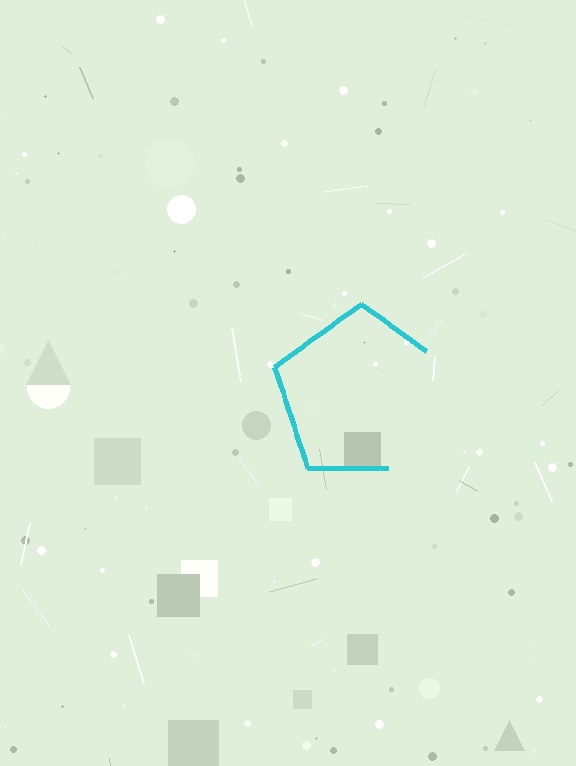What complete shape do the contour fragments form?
The contour fragments form a pentagon.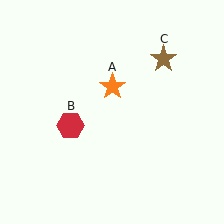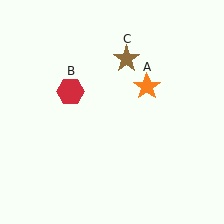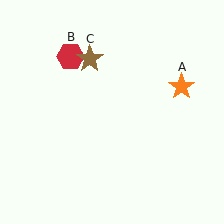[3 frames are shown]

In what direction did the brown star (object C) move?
The brown star (object C) moved left.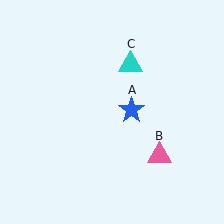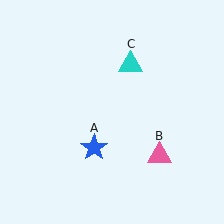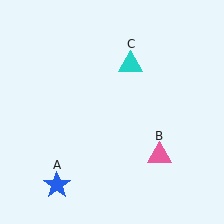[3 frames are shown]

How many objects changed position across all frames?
1 object changed position: blue star (object A).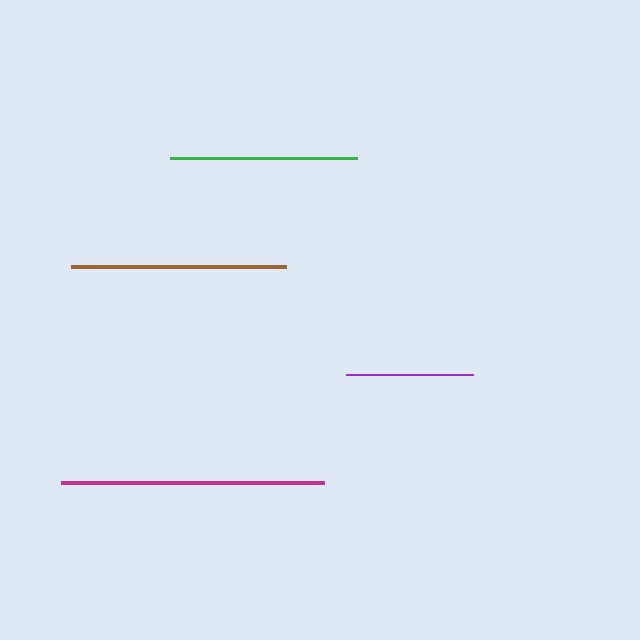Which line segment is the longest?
The magenta line is the longest at approximately 263 pixels.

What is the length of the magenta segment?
The magenta segment is approximately 263 pixels long.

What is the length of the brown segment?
The brown segment is approximately 214 pixels long.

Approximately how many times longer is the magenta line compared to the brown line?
The magenta line is approximately 1.2 times the length of the brown line.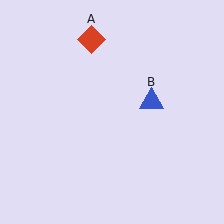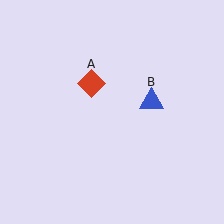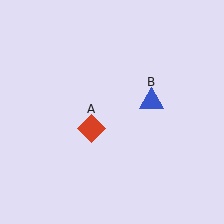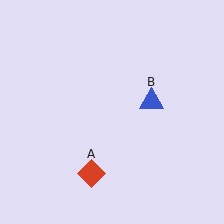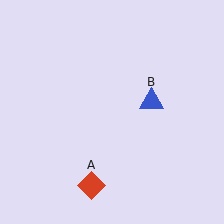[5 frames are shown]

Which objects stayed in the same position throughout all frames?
Blue triangle (object B) remained stationary.